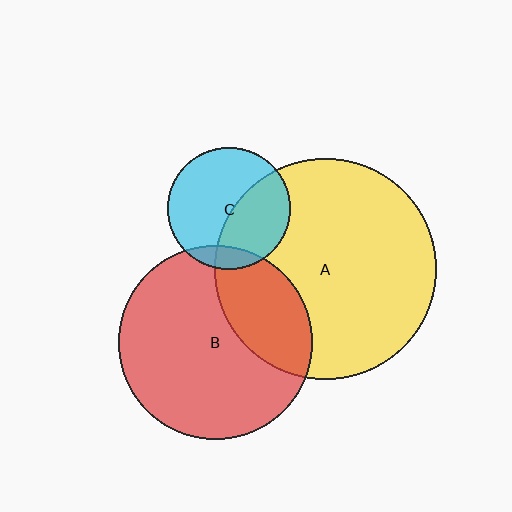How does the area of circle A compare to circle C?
Approximately 3.3 times.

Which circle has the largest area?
Circle A (yellow).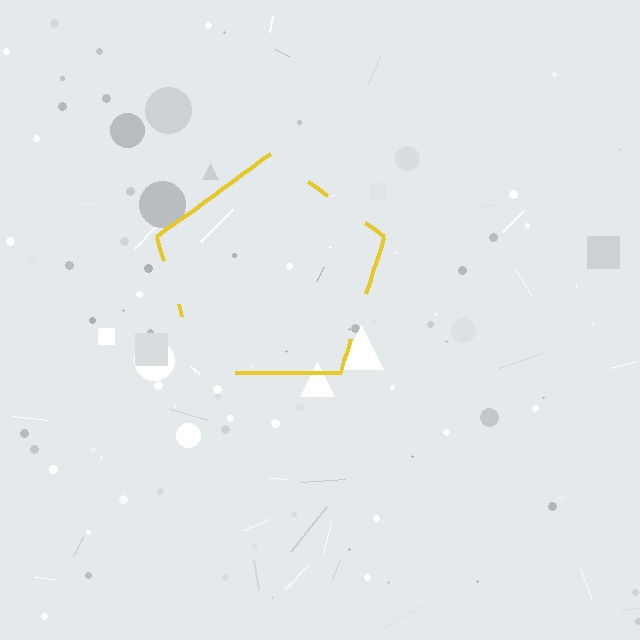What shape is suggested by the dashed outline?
The dashed outline suggests a pentagon.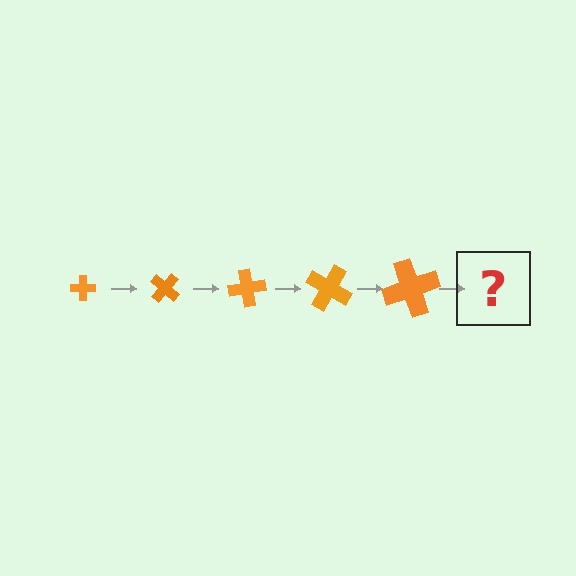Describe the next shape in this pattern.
It should be a cross, larger than the previous one and rotated 200 degrees from the start.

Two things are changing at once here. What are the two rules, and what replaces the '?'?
The two rules are that the cross grows larger each step and it rotates 40 degrees each step. The '?' should be a cross, larger than the previous one and rotated 200 degrees from the start.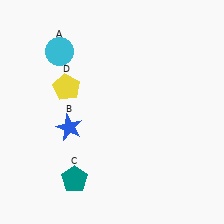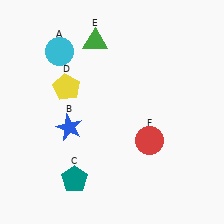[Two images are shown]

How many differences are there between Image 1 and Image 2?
There are 2 differences between the two images.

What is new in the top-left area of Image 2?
A green triangle (E) was added in the top-left area of Image 2.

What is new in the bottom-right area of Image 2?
A red circle (F) was added in the bottom-right area of Image 2.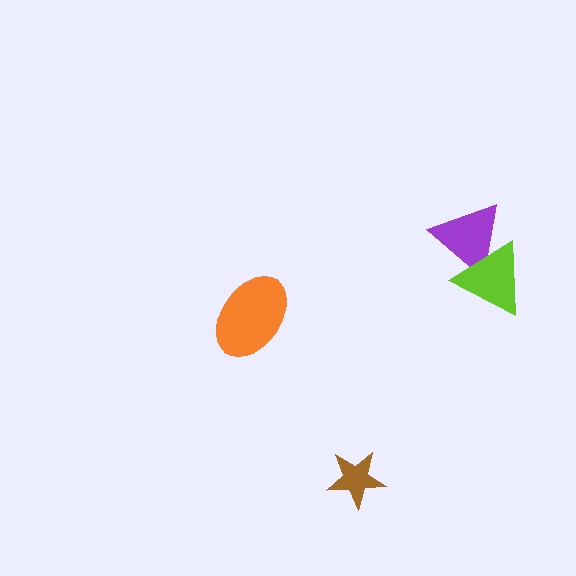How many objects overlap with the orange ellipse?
0 objects overlap with the orange ellipse.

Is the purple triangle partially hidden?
Yes, it is partially covered by another shape.